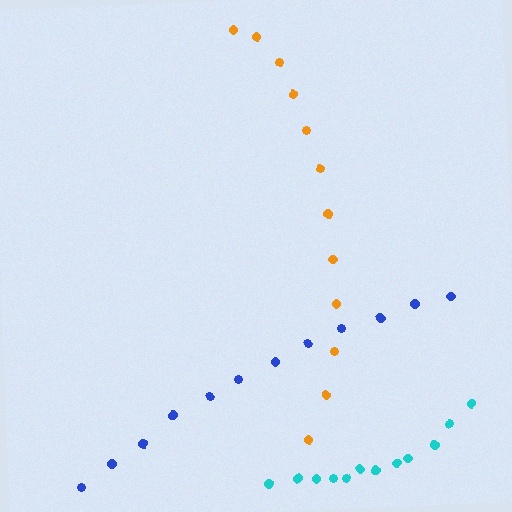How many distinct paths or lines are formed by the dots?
There are 3 distinct paths.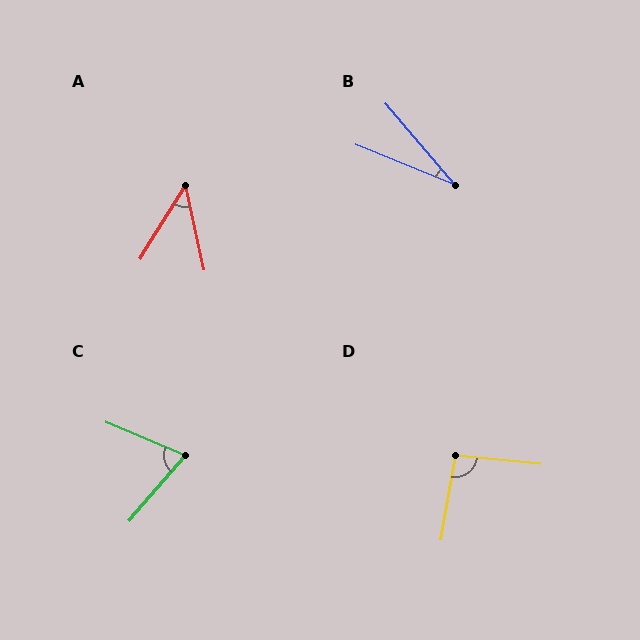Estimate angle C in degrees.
Approximately 72 degrees.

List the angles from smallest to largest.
B (27°), A (44°), C (72°), D (94°).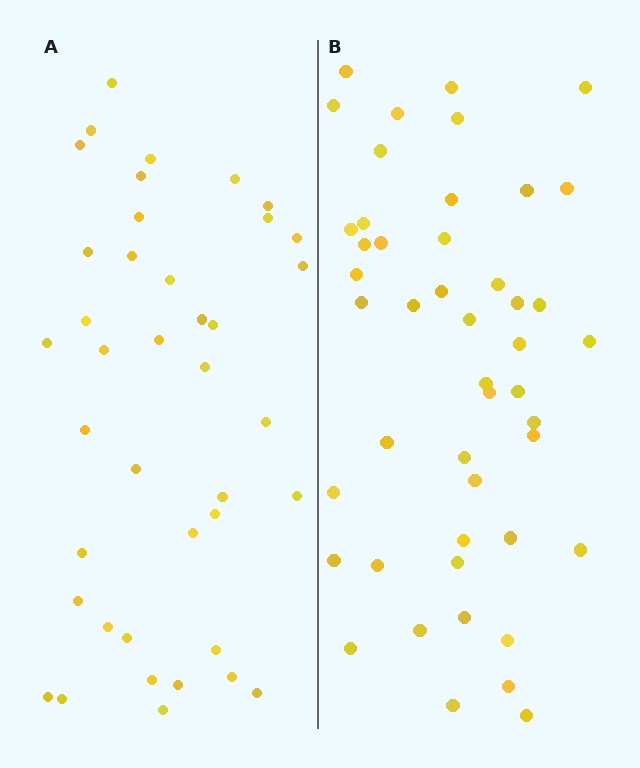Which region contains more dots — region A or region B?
Region B (the right region) has more dots.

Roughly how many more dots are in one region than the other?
Region B has roughly 8 or so more dots than region A.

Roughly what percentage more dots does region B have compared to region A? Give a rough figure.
About 20% more.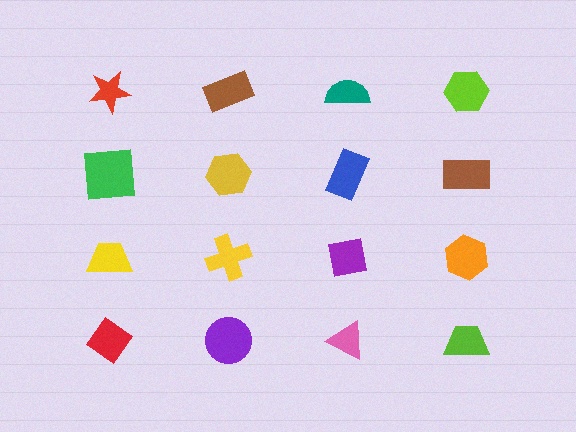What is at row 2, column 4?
A brown rectangle.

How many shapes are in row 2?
4 shapes.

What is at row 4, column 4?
A lime trapezoid.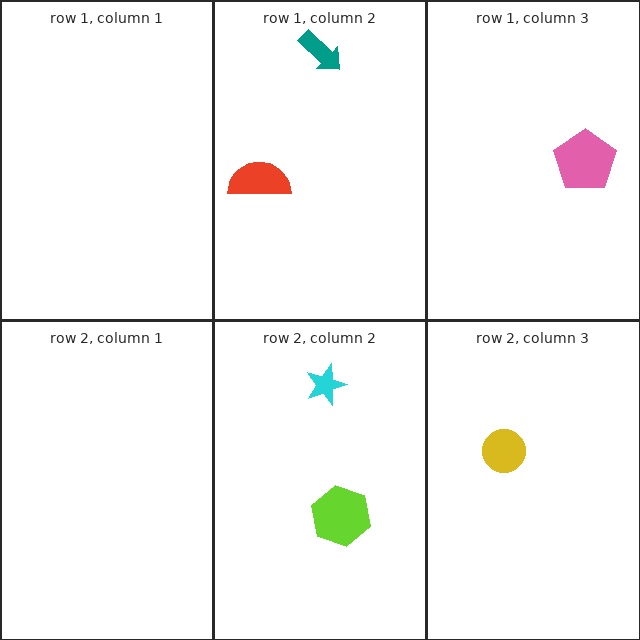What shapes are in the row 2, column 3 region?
The yellow circle.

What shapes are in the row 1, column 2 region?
The red semicircle, the teal arrow.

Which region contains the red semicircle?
The row 1, column 2 region.